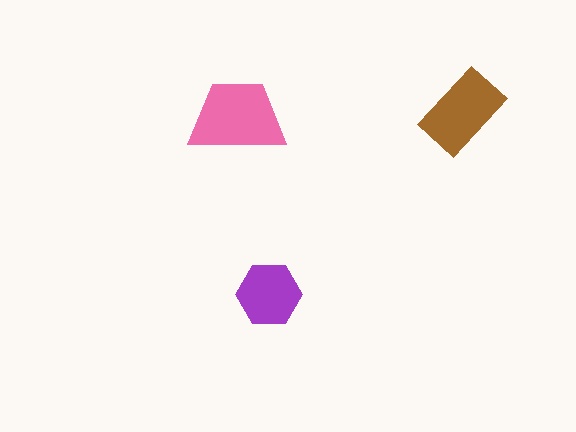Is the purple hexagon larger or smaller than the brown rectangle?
Smaller.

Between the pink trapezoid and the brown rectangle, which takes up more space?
The pink trapezoid.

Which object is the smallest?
The purple hexagon.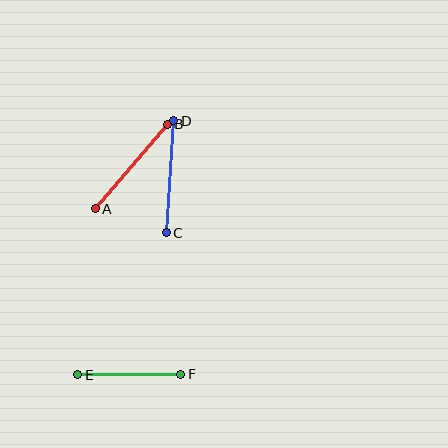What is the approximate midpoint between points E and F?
The midpoint is at approximately (129, 375) pixels.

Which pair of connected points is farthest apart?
Points C and D are farthest apart.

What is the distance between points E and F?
The distance is approximately 103 pixels.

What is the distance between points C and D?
The distance is approximately 112 pixels.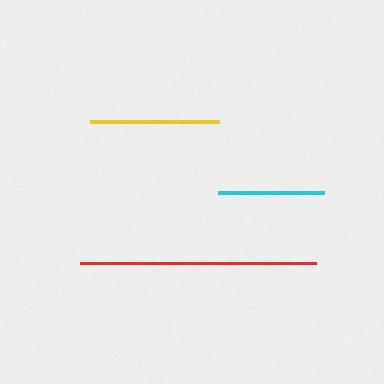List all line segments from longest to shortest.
From longest to shortest: red, yellow, cyan.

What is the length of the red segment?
The red segment is approximately 236 pixels long.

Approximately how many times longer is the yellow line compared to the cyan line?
The yellow line is approximately 1.2 times the length of the cyan line.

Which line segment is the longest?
The red line is the longest at approximately 236 pixels.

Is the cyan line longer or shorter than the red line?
The red line is longer than the cyan line.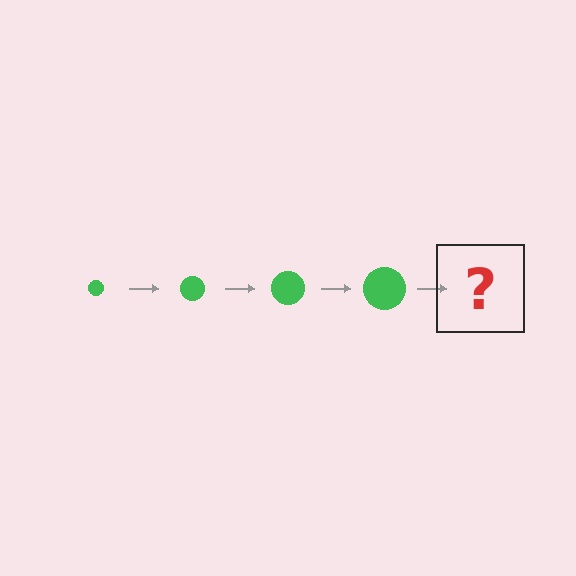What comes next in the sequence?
The next element should be a green circle, larger than the previous one.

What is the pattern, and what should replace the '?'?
The pattern is that the circle gets progressively larger each step. The '?' should be a green circle, larger than the previous one.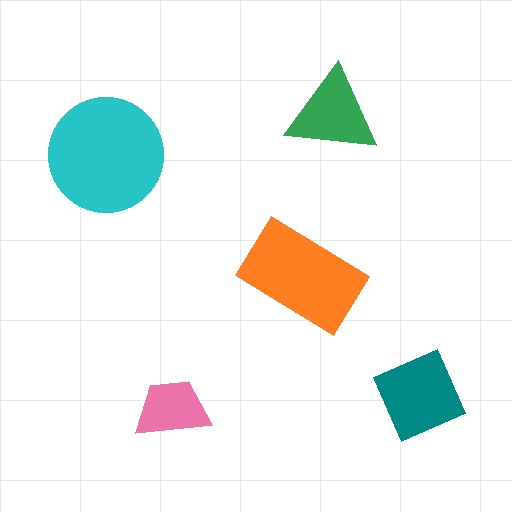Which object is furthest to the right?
The teal diamond is rightmost.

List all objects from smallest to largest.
The pink trapezoid, the green triangle, the teal diamond, the orange rectangle, the cyan circle.